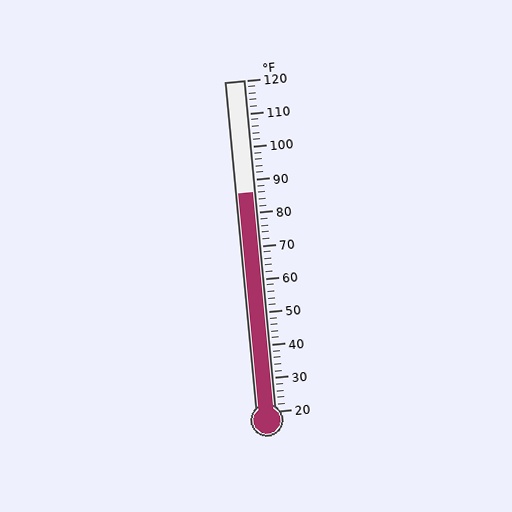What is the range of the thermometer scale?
The thermometer scale ranges from 20°F to 120°F.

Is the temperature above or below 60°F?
The temperature is above 60°F.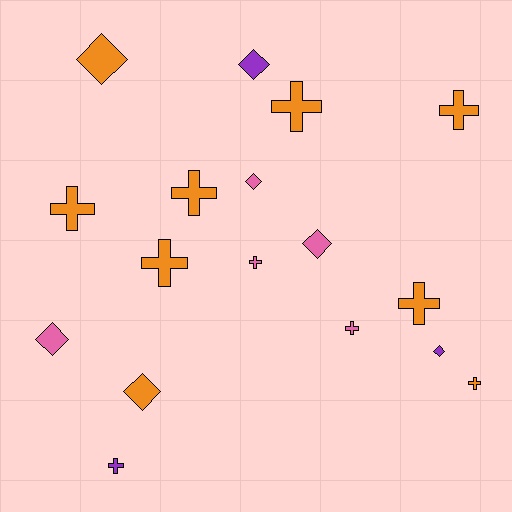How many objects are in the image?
There are 17 objects.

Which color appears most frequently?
Orange, with 9 objects.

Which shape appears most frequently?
Cross, with 10 objects.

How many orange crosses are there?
There are 7 orange crosses.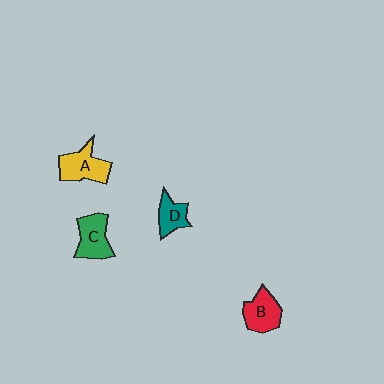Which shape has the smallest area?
Shape D (teal).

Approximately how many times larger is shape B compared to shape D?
Approximately 1.4 times.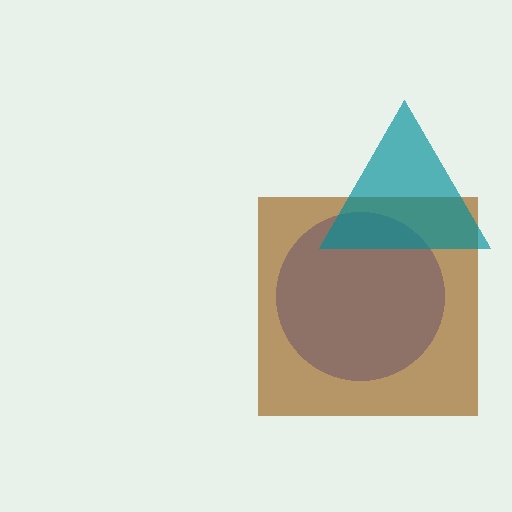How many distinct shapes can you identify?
There are 3 distinct shapes: a blue circle, a brown square, a teal triangle.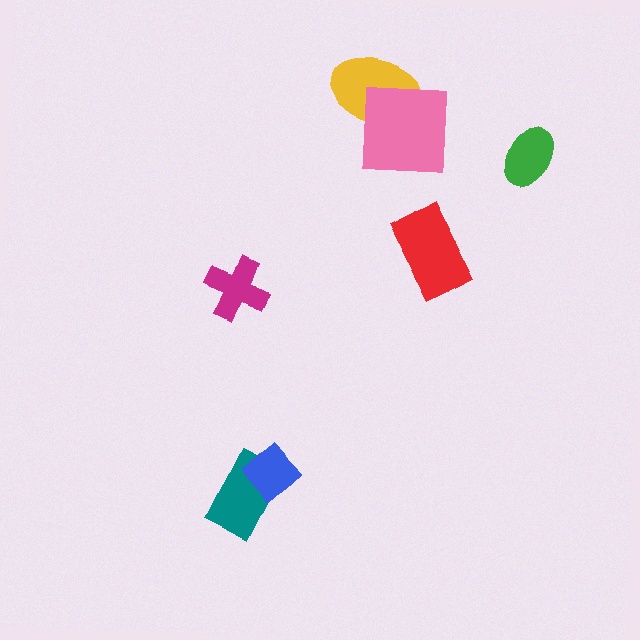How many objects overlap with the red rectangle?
0 objects overlap with the red rectangle.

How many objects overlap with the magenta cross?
0 objects overlap with the magenta cross.